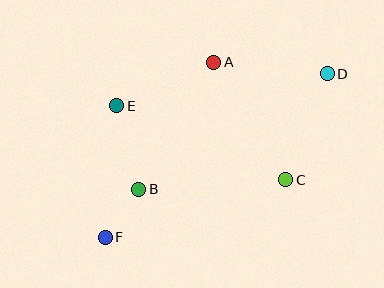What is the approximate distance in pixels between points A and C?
The distance between A and C is approximately 138 pixels.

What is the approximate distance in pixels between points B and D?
The distance between B and D is approximately 221 pixels.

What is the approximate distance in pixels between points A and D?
The distance between A and D is approximately 114 pixels.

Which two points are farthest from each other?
Points D and F are farthest from each other.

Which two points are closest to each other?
Points B and F are closest to each other.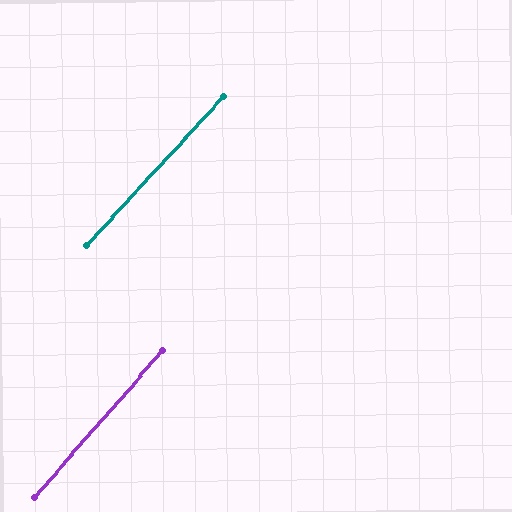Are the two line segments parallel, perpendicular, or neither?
Parallel — their directions differ by only 1.7°.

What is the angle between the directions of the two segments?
Approximately 2 degrees.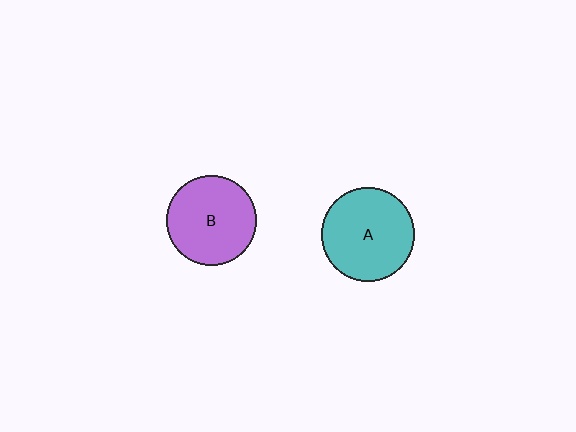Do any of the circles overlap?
No, none of the circles overlap.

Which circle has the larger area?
Circle A (teal).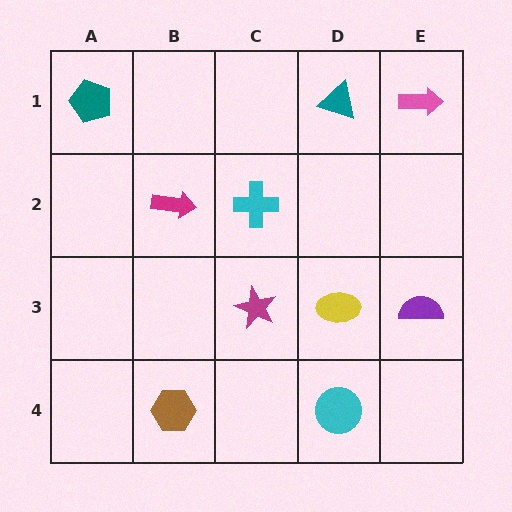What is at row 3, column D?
A yellow ellipse.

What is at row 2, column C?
A cyan cross.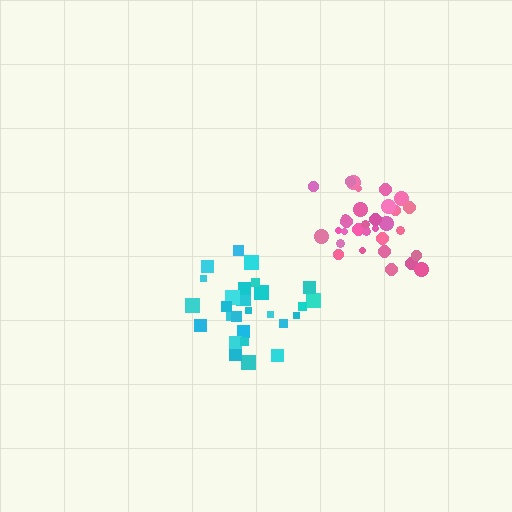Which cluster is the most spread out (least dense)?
Cyan.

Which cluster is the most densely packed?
Pink.